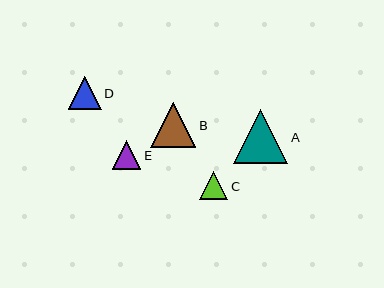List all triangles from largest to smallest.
From largest to smallest: A, B, D, E, C.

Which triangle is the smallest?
Triangle C is the smallest with a size of approximately 28 pixels.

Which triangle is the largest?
Triangle A is the largest with a size of approximately 54 pixels.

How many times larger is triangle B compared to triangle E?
Triangle B is approximately 1.6 times the size of triangle E.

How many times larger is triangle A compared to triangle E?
Triangle A is approximately 1.9 times the size of triangle E.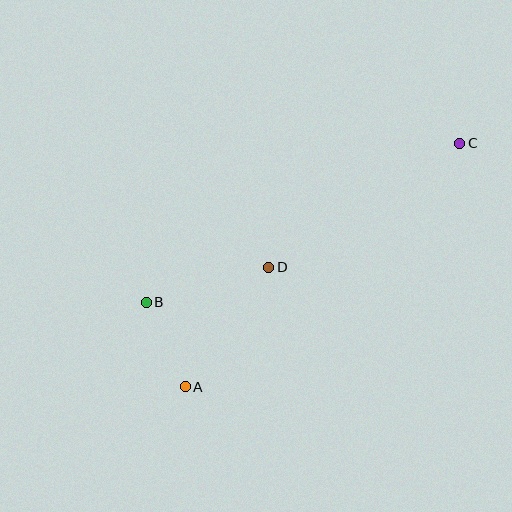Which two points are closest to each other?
Points A and B are closest to each other.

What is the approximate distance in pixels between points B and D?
The distance between B and D is approximately 127 pixels.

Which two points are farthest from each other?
Points A and C are farthest from each other.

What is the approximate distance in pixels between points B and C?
The distance between B and C is approximately 352 pixels.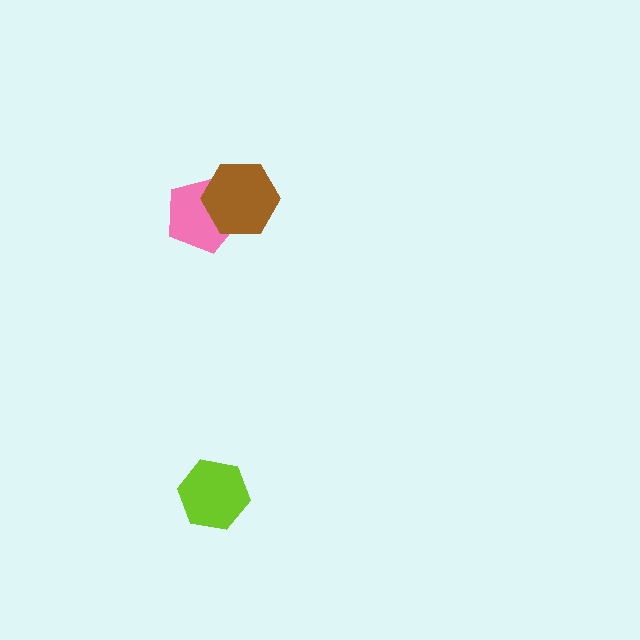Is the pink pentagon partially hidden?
Yes, it is partially covered by another shape.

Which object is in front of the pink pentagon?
The brown hexagon is in front of the pink pentagon.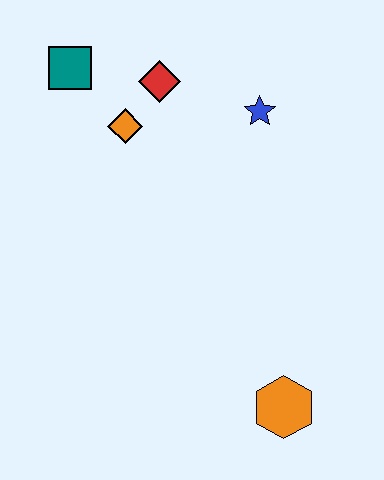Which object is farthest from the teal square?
The orange hexagon is farthest from the teal square.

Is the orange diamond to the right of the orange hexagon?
No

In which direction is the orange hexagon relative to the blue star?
The orange hexagon is below the blue star.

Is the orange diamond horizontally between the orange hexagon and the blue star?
No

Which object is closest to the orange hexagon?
The blue star is closest to the orange hexagon.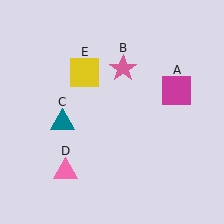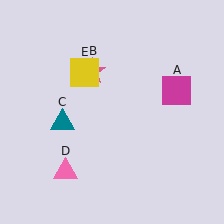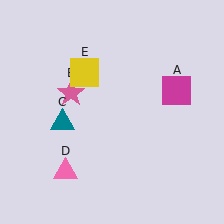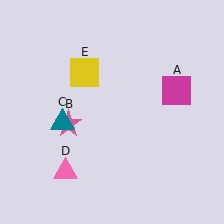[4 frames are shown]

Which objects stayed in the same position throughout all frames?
Magenta square (object A) and teal triangle (object C) and pink triangle (object D) and yellow square (object E) remained stationary.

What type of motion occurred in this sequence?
The pink star (object B) rotated counterclockwise around the center of the scene.